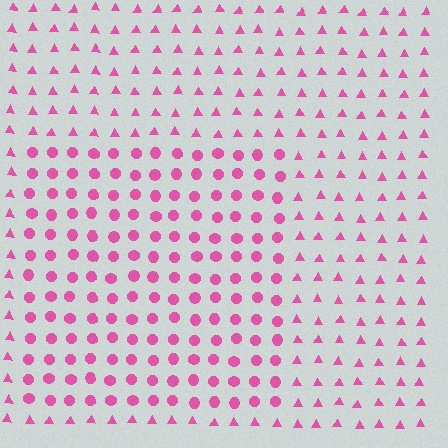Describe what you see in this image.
The image is filled with small pink elements arranged in a uniform grid. A rectangle-shaped region contains circles, while the surrounding area contains triangles. The boundary is defined purely by the change in element shape.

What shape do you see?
I see a rectangle.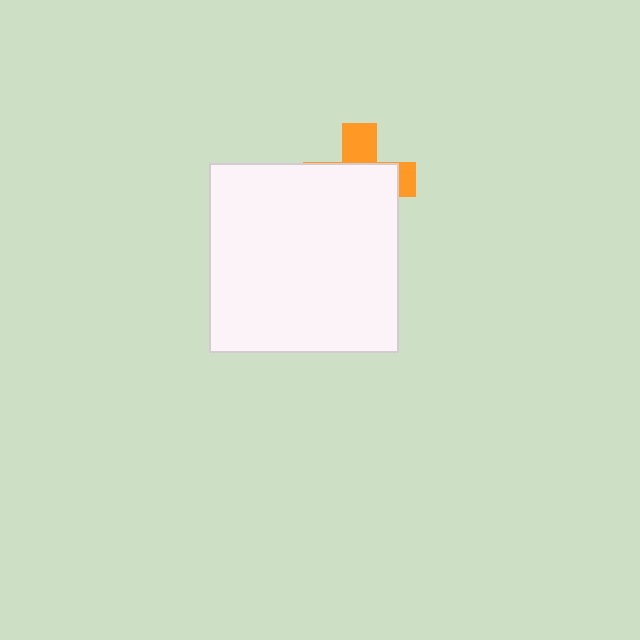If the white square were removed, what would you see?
You would see the complete orange cross.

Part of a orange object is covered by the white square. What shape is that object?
It is a cross.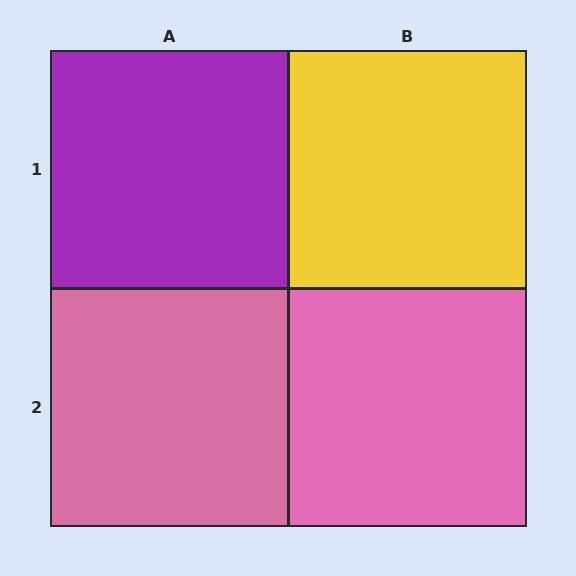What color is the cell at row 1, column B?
Yellow.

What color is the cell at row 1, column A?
Purple.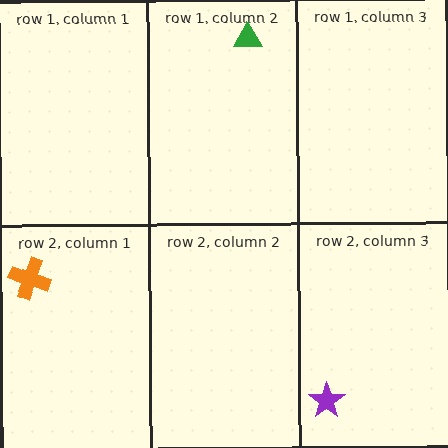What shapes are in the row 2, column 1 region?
The orange cross.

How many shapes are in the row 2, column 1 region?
1.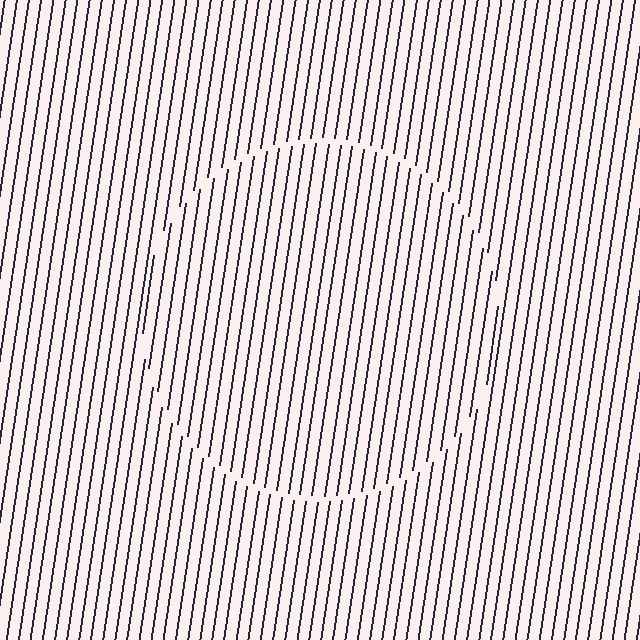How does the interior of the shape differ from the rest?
The interior of the shape contains the same grating, shifted by half a period — the contour is defined by the phase discontinuity where line-ends from the inner and outer gratings abut.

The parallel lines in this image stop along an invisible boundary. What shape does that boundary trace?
An illusory circle. The interior of the shape contains the same grating, shifted by half a period — the contour is defined by the phase discontinuity where line-ends from the inner and outer gratings abut.